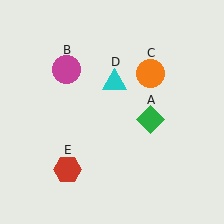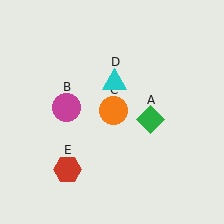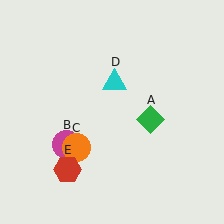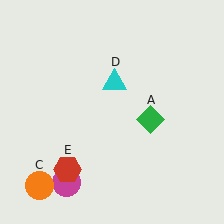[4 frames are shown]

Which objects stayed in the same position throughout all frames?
Green diamond (object A) and cyan triangle (object D) and red hexagon (object E) remained stationary.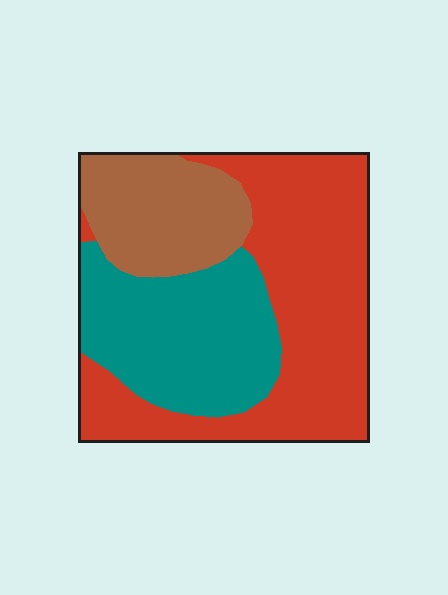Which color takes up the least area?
Brown, at roughly 20%.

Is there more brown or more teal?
Teal.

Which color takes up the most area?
Red, at roughly 50%.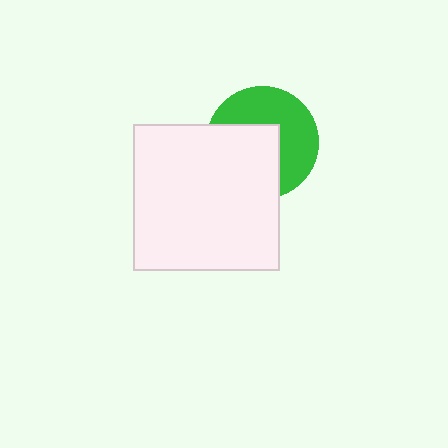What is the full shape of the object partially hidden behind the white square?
The partially hidden object is a green circle.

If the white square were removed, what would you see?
You would see the complete green circle.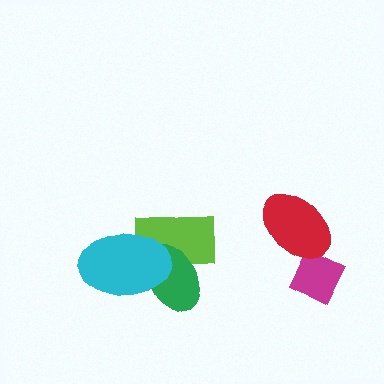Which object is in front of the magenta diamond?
The red ellipse is in front of the magenta diamond.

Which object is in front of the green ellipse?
The cyan ellipse is in front of the green ellipse.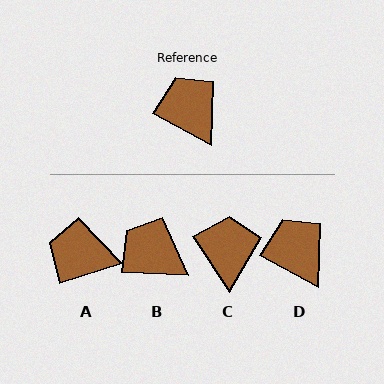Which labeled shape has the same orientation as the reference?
D.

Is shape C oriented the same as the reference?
No, it is off by about 28 degrees.